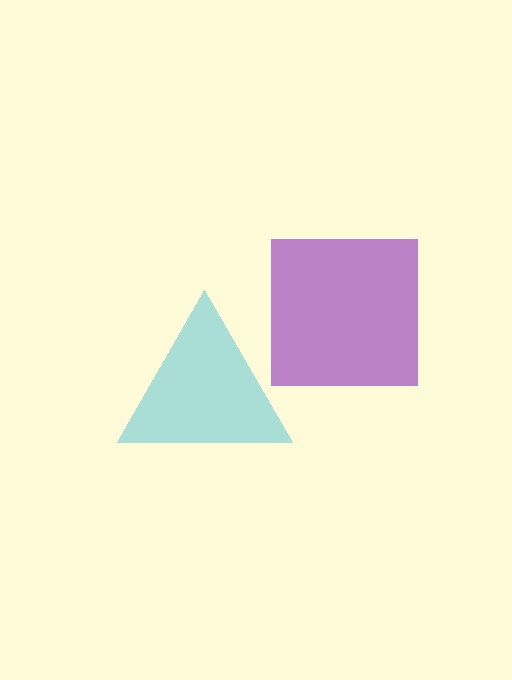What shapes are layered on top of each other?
The layered shapes are: a purple square, a cyan triangle.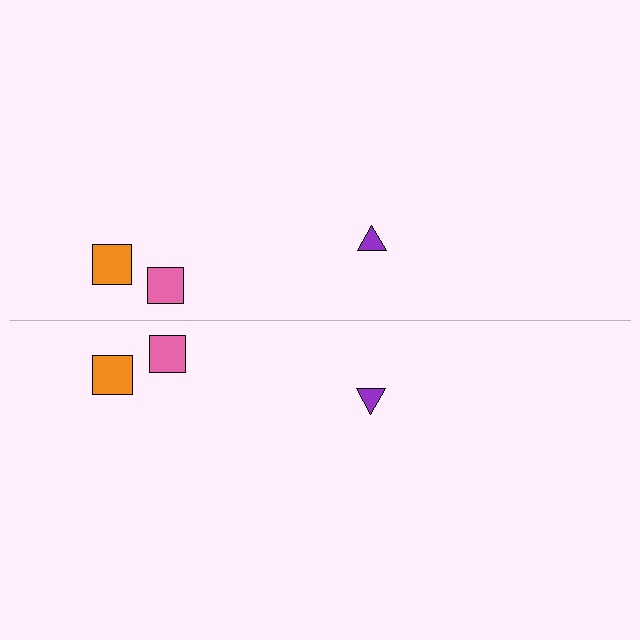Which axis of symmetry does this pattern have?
The pattern has a horizontal axis of symmetry running through the center of the image.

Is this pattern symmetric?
Yes, this pattern has bilateral (reflection) symmetry.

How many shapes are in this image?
There are 6 shapes in this image.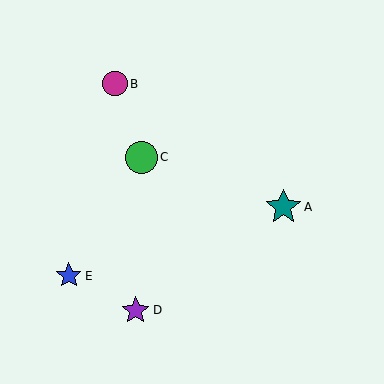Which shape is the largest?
The teal star (labeled A) is the largest.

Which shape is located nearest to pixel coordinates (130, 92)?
The magenta circle (labeled B) at (115, 84) is nearest to that location.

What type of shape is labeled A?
Shape A is a teal star.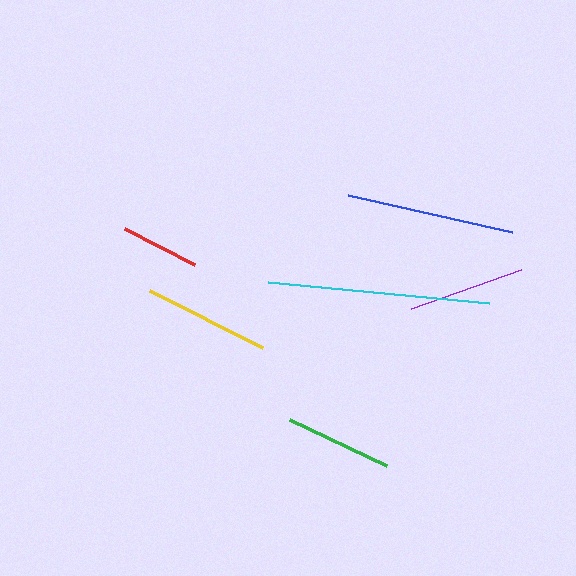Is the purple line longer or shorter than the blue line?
The blue line is longer than the purple line.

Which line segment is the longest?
The cyan line is the longest at approximately 222 pixels.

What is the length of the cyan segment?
The cyan segment is approximately 222 pixels long.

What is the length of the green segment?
The green segment is approximately 108 pixels long.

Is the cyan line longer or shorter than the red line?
The cyan line is longer than the red line.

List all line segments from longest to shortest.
From longest to shortest: cyan, blue, yellow, purple, green, red.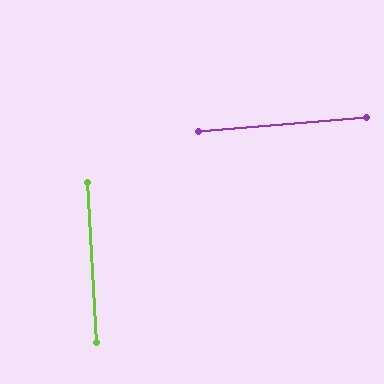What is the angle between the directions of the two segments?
Approximately 88 degrees.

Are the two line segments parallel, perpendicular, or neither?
Perpendicular — they meet at approximately 88°.